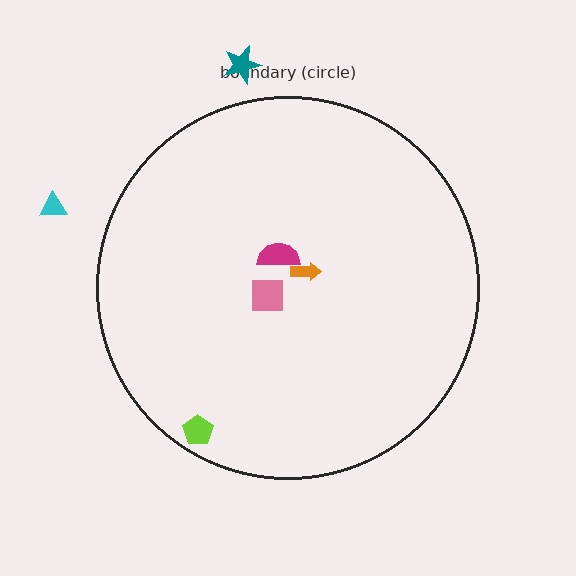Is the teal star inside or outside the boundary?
Outside.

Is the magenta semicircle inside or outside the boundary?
Inside.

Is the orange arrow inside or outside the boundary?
Inside.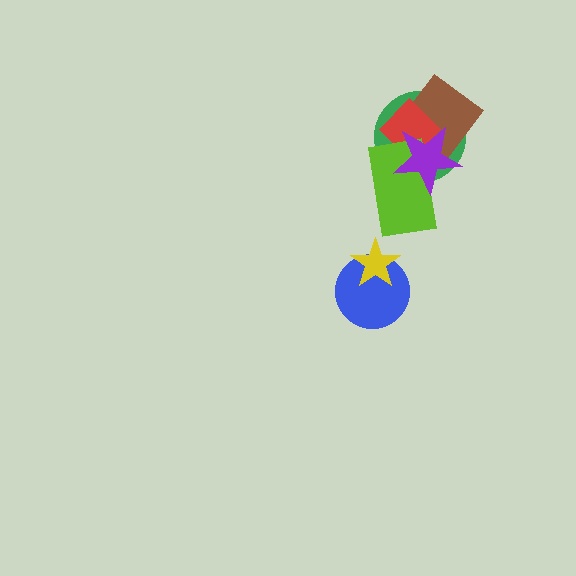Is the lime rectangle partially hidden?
Yes, it is partially covered by another shape.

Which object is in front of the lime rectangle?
The purple star is in front of the lime rectangle.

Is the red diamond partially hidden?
Yes, it is partially covered by another shape.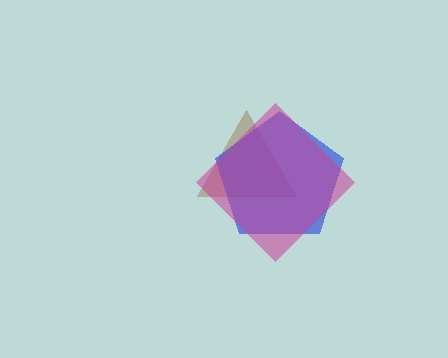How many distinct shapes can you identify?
There are 3 distinct shapes: a brown triangle, a blue pentagon, a magenta diamond.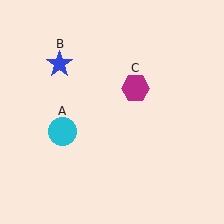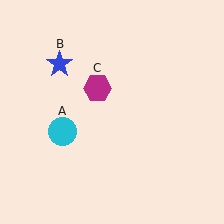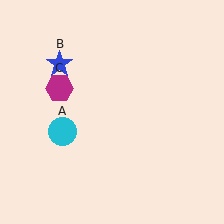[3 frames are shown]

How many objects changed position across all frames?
1 object changed position: magenta hexagon (object C).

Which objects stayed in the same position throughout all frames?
Cyan circle (object A) and blue star (object B) remained stationary.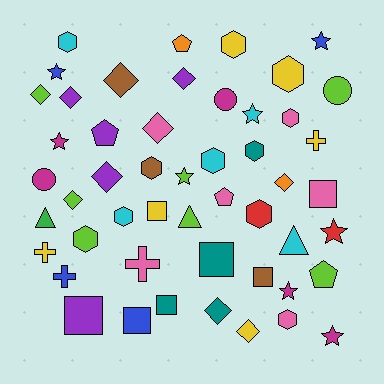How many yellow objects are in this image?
There are 6 yellow objects.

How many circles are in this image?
There are 3 circles.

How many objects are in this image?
There are 50 objects.